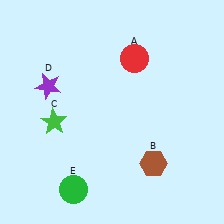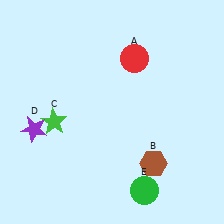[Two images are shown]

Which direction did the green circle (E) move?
The green circle (E) moved right.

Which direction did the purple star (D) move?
The purple star (D) moved down.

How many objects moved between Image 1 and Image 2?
2 objects moved between the two images.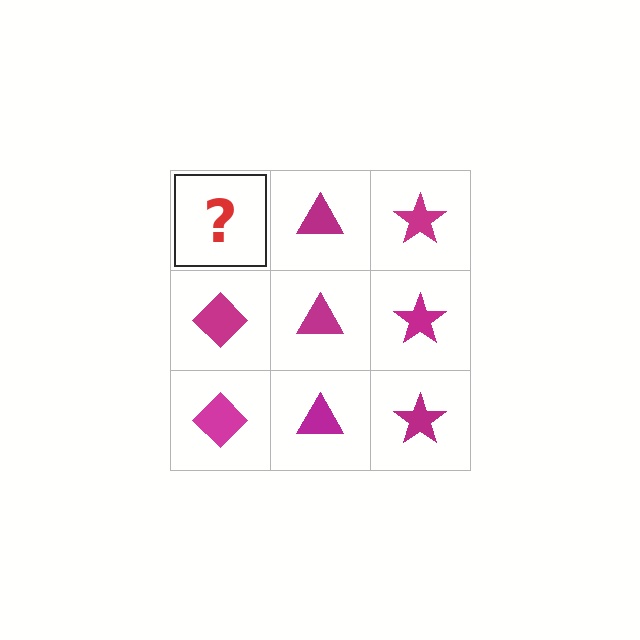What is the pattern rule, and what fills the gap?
The rule is that each column has a consistent shape. The gap should be filled with a magenta diamond.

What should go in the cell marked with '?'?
The missing cell should contain a magenta diamond.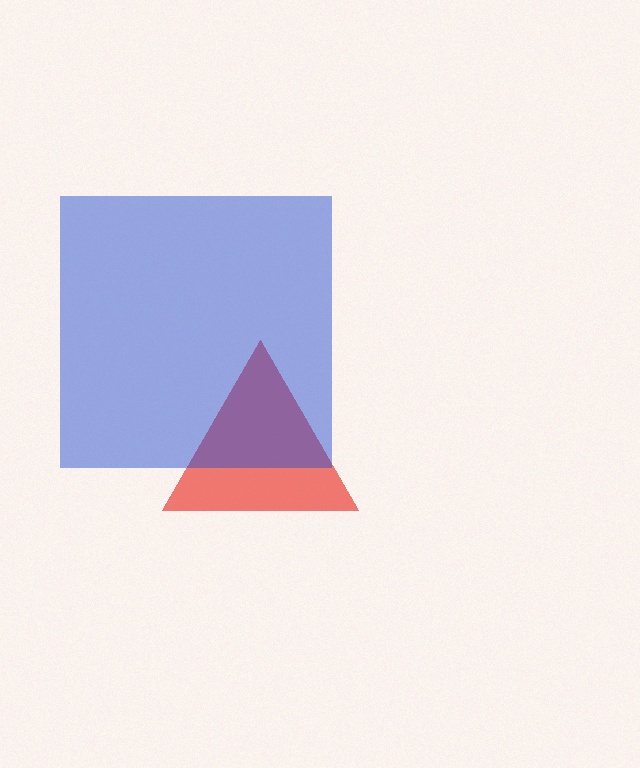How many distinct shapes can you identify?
There are 2 distinct shapes: a red triangle, a blue square.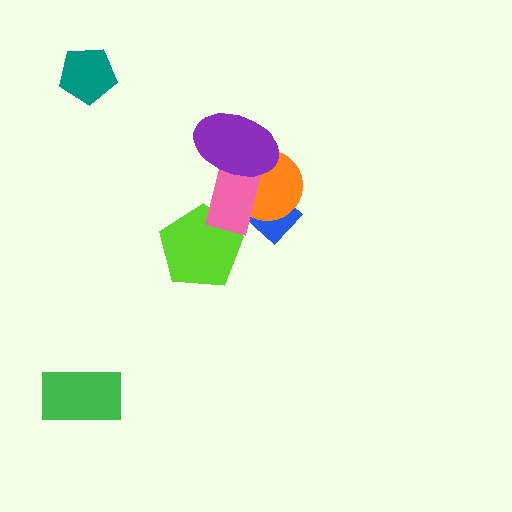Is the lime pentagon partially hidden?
Yes, it is partially covered by another shape.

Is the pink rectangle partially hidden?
Yes, it is partially covered by another shape.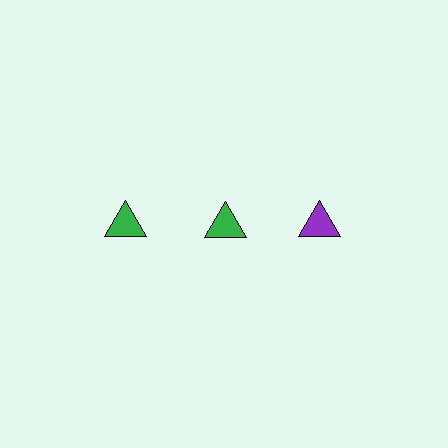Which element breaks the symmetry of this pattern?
The purple triangle in the top row, center column breaks the symmetry. All other shapes are green triangles.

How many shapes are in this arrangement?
There are 3 shapes arranged in a grid pattern.